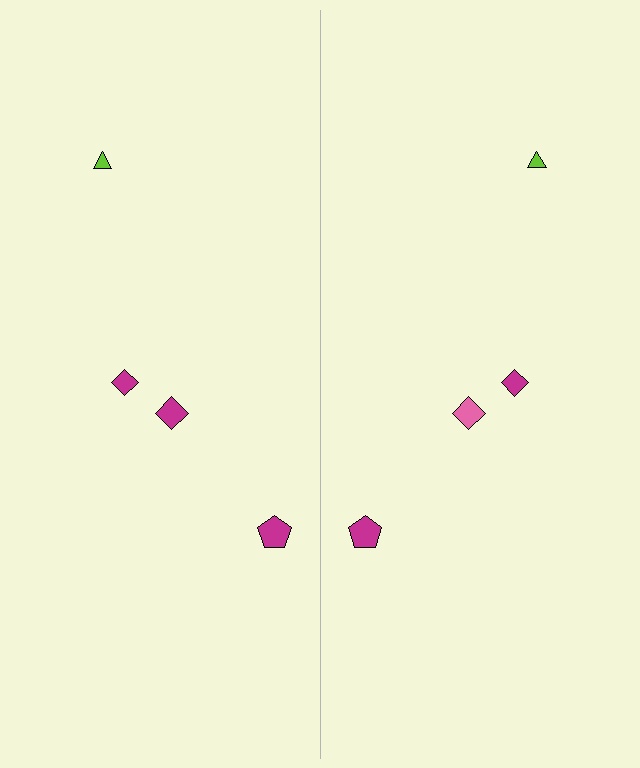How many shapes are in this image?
There are 8 shapes in this image.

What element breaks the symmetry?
The pink diamond on the right side breaks the symmetry — its mirror counterpart is magenta.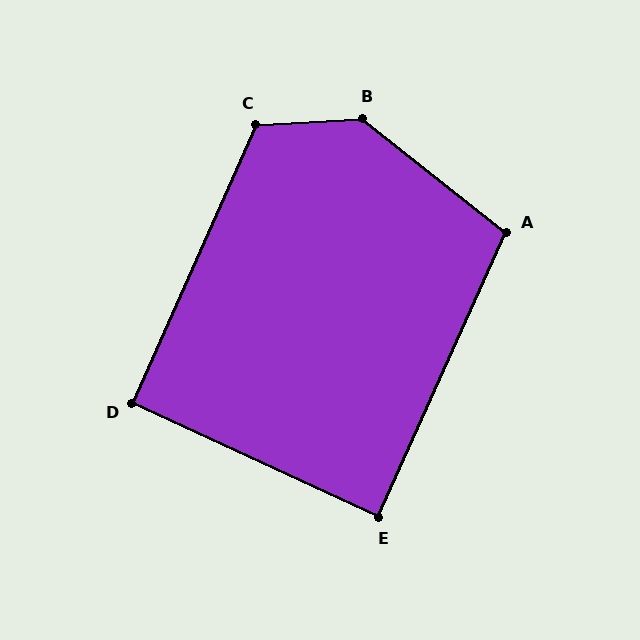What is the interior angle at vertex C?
Approximately 117 degrees (obtuse).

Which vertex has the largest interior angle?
B, at approximately 138 degrees.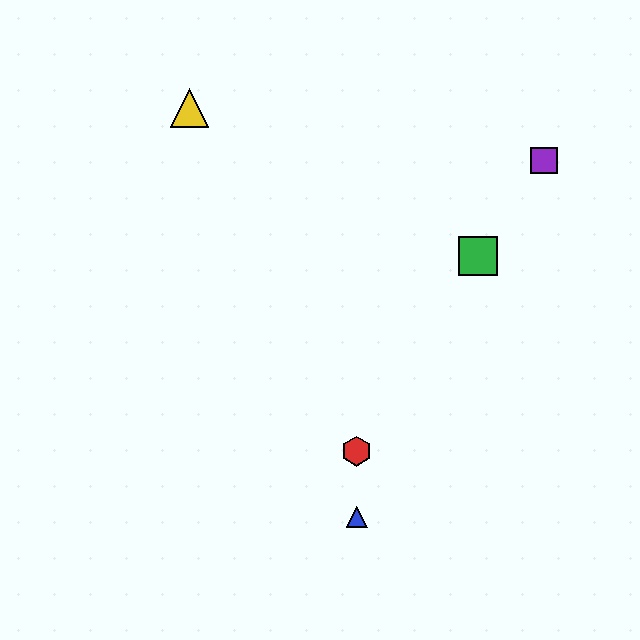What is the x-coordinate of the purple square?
The purple square is at x≈544.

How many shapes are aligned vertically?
2 shapes (the red hexagon, the blue triangle) are aligned vertically.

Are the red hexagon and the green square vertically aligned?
No, the red hexagon is at x≈357 and the green square is at x≈478.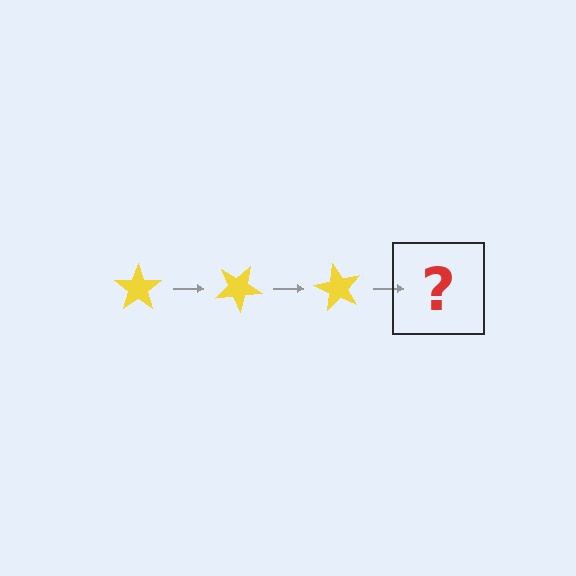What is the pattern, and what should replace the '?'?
The pattern is that the star rotates 30 degrees each step. The '?' should be a yellow star rotated 90 degrees.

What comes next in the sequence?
The next element should be a yellow star rotated 90 degrees.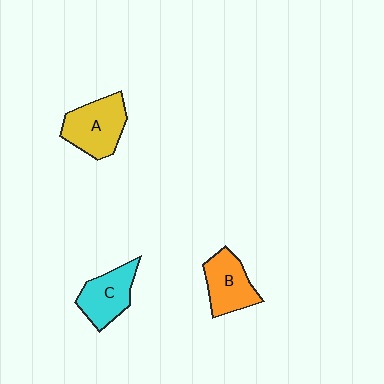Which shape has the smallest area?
Shape C (cyan).